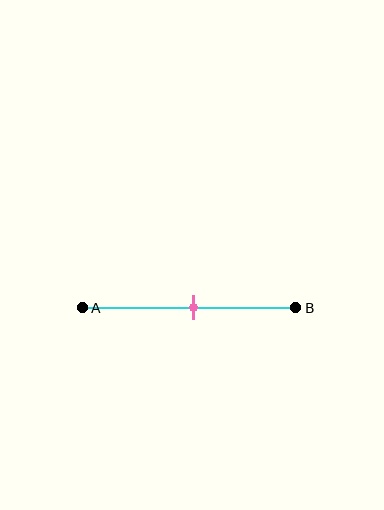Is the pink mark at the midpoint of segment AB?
Yes, the mark is approximately at the midpoint.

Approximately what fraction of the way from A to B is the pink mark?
The pink mark is approximately 50% of the way from A to B.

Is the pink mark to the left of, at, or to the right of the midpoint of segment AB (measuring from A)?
The pink mark is approximately at the midpoint of segment AB.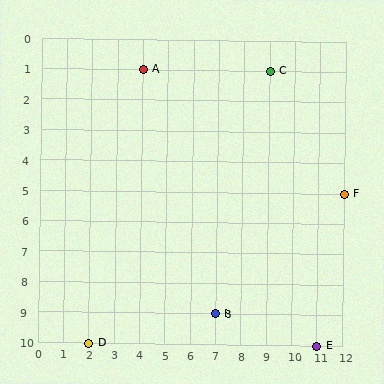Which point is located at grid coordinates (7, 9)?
Point B is at (7, 9).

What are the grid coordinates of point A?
Point A is at grid coordinates (4, 1).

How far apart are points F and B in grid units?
Points F and B are 5 columns and 4 rows apart (about 6.4 grid units diagonally).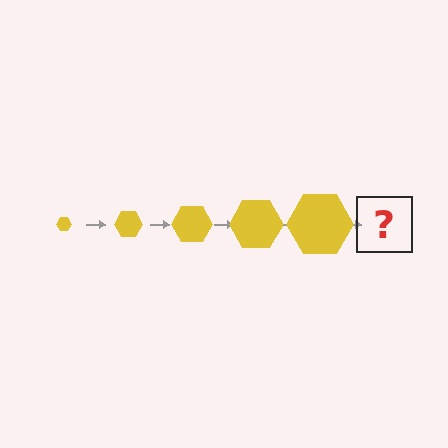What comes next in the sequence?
The next element should be a yellow hexagon, larger than the previous one.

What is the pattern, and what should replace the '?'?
The pattern is that the hexagon gets progressively larger each step. The '?' should be a yellow hexagon, larger than the previous one.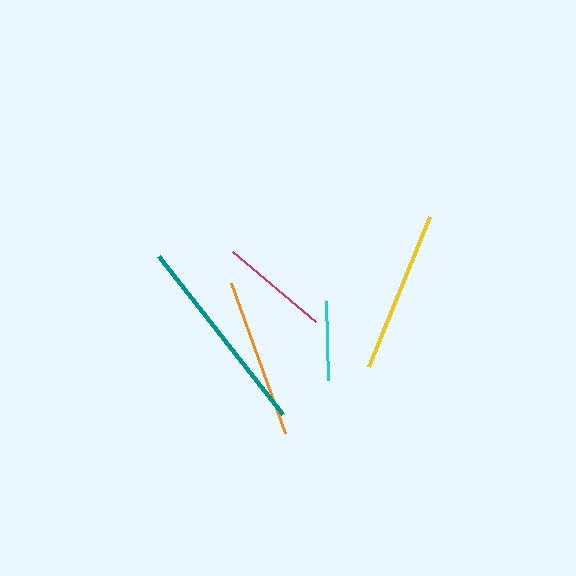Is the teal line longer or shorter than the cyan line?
The teal line is longer than the cyan line.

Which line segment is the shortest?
The cyan line is the shortest at approximately 79 pixels.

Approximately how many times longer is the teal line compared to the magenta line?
The teal line is approximately 1.9 times the length of the magenta line.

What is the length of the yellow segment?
The yellow segment is approximately 162 pixels long.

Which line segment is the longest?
The teal line is the longest at approximately 201 pixels.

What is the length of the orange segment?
The orange segment is approximately 159 pixels long.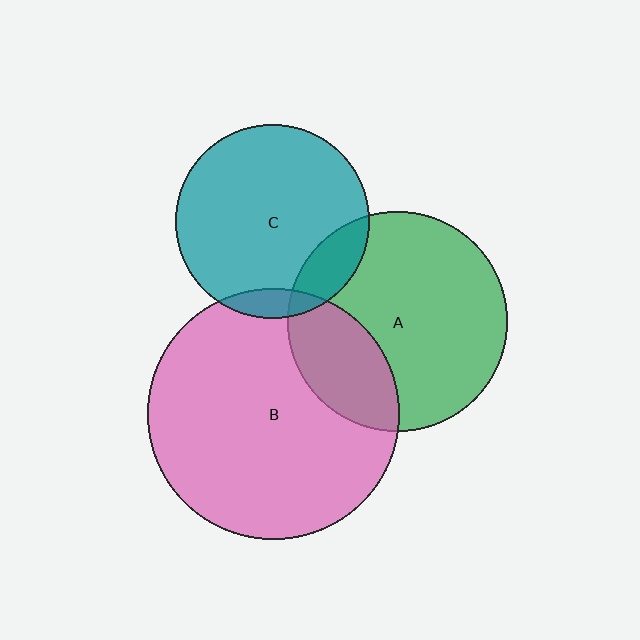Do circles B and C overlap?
Yes.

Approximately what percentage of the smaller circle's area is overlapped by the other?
Approximately 10%.